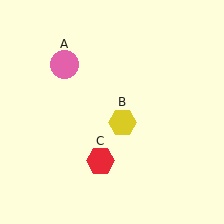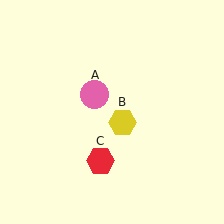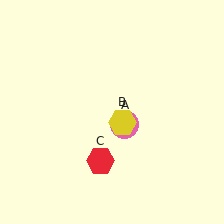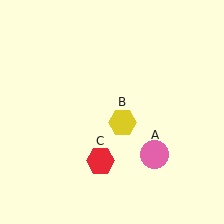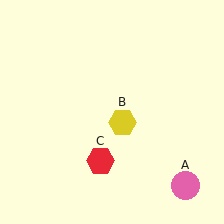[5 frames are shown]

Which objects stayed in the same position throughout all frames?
Yellow hexagon (object B) and red hexagon (object C) remained stationary.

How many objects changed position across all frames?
1 object changed position: pink circle (object A).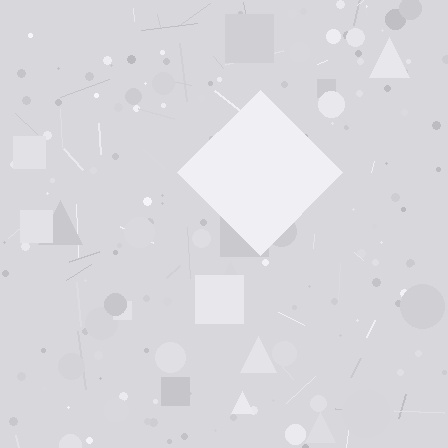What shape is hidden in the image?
A diamond is hidden in the image.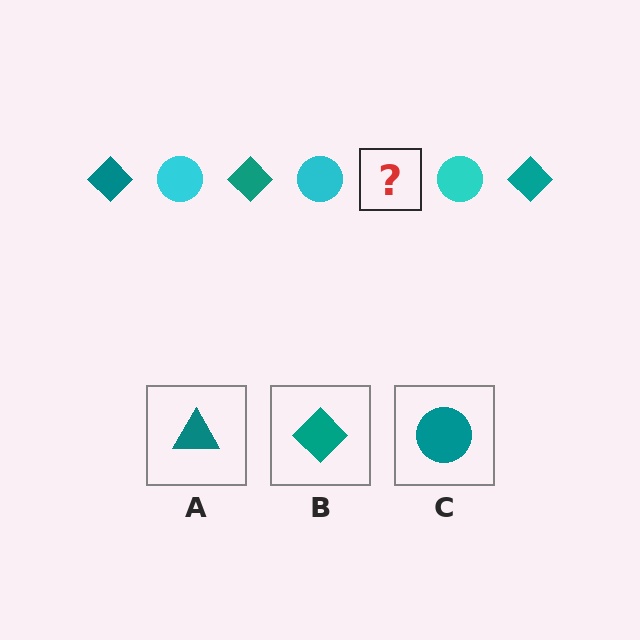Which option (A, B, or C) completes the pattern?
B.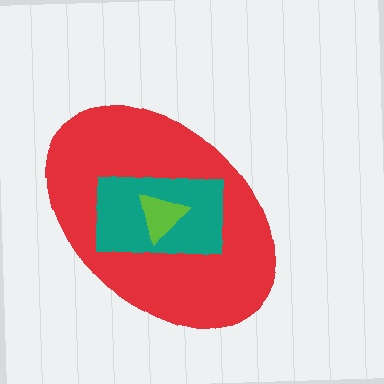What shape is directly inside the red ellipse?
The teal rectangle.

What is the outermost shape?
The red ellipse.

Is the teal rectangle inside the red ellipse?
Yes.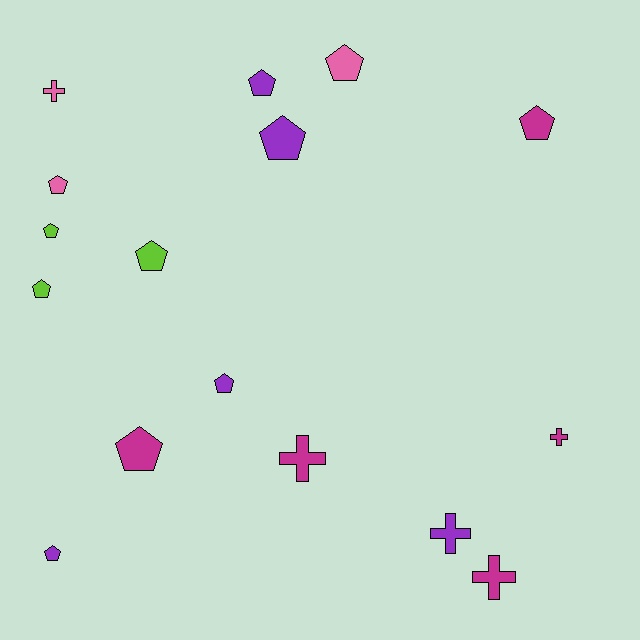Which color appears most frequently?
Purple, with 5 objects.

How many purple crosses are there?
There is 1 purple cross.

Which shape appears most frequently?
Pentagon, with 11 objects.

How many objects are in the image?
There are 16 objects.